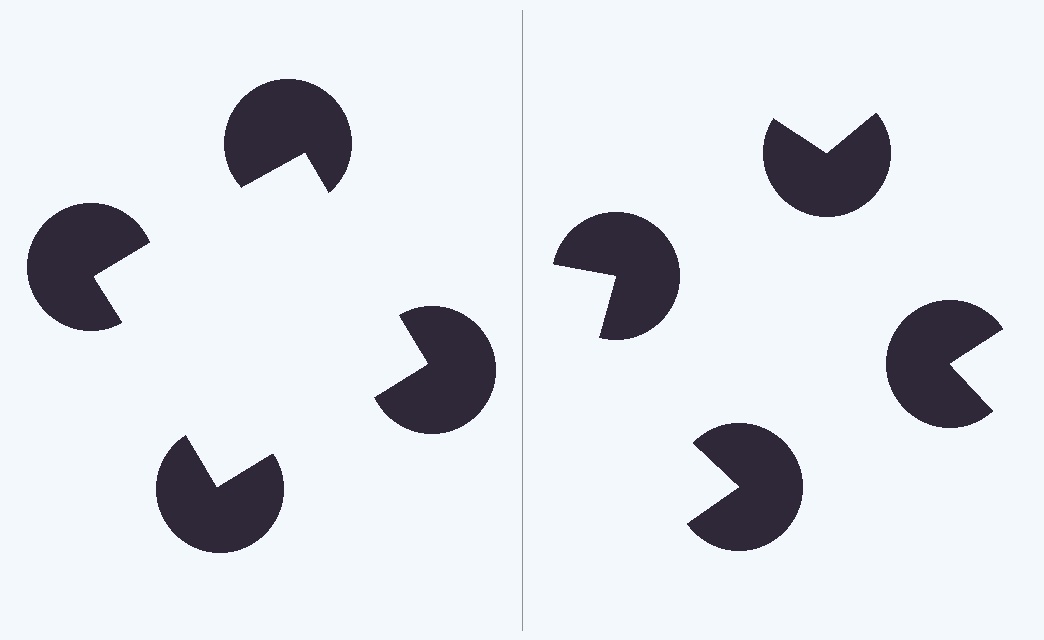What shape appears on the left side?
An illusory square.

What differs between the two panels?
The pac-man discs are positioned identically on both sides; only the wedge orientations differ. On the left they align to a square; on the right they are misaligned.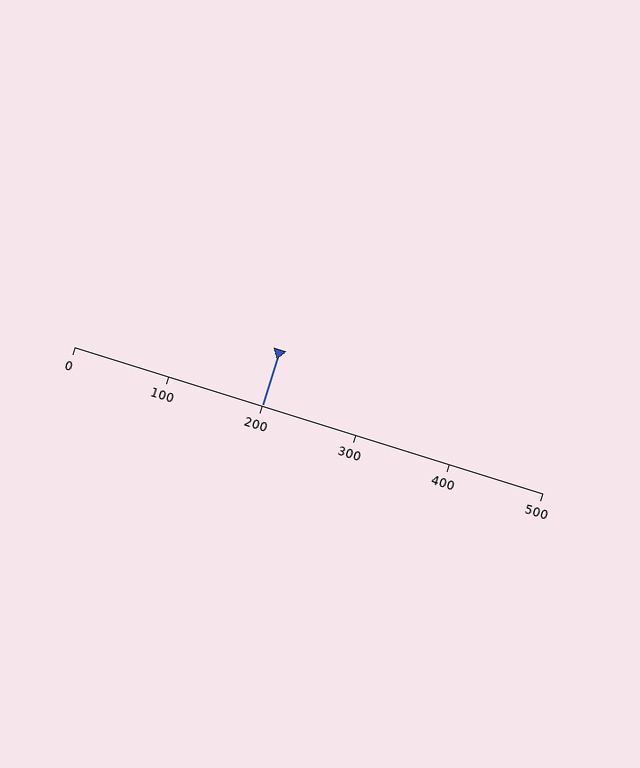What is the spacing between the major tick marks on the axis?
The major ticks are spaced 100 apart.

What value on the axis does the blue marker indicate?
The marker indicates approximately 200.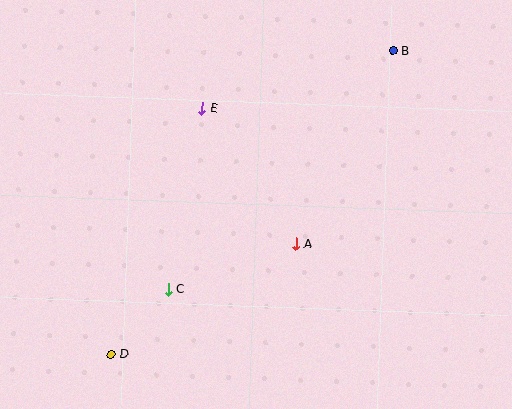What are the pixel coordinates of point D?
Point D is at (111, 354).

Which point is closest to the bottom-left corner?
Point D is closest to the bottom-left corner.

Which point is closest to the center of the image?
Point A at (296, 244) is closest to the center.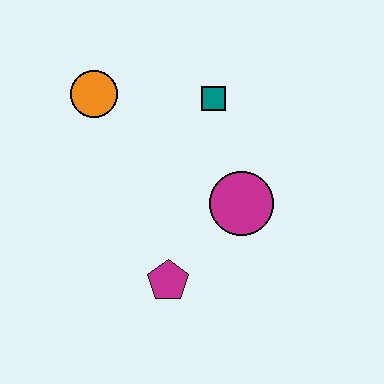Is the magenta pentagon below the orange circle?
Yes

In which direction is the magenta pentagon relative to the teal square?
The magenta pentagon is below the teal square.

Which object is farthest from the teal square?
The magenta pentagon is farthest from the teal square.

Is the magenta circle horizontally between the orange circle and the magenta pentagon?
No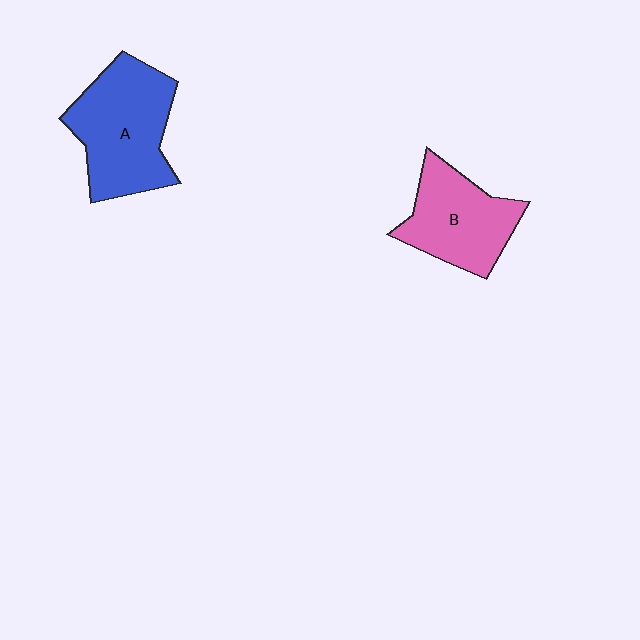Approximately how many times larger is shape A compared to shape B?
Approximately 1.3 times.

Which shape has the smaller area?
Shape B (pink).